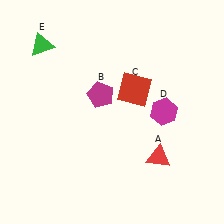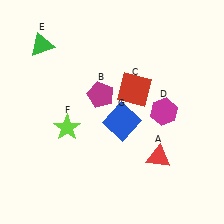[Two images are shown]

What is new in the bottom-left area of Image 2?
A lime star (F) was added in the bottom-left area of Image 2.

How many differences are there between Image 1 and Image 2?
There are 2 differences between the two images.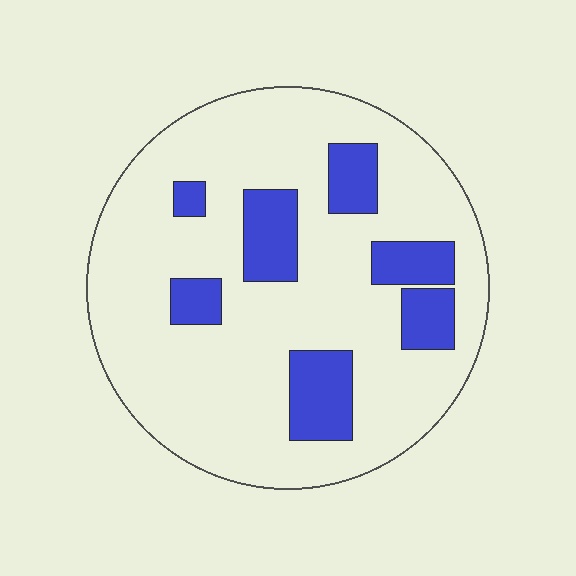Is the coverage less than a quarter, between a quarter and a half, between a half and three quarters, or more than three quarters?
Less than a quarter.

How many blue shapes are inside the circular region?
7.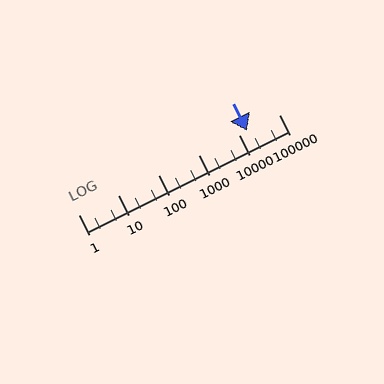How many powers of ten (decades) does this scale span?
The scale spans 5 decades, from 1 to 100000.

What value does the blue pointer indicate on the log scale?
The pointer indicates approximately 16000.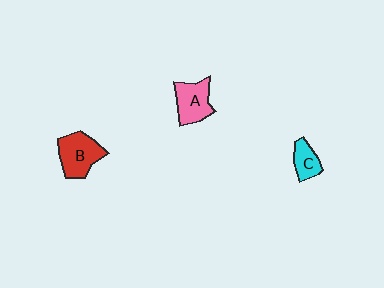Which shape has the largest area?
Shape B (red).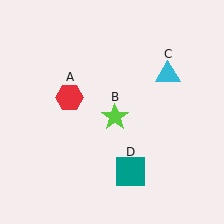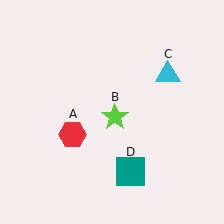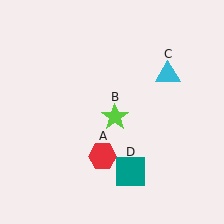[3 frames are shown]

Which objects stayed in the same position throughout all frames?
Lime star (object B) and cyan triangle (object C) and teal square (object D) remained stationary.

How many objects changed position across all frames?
1 object changed position: red hexagon (object A).